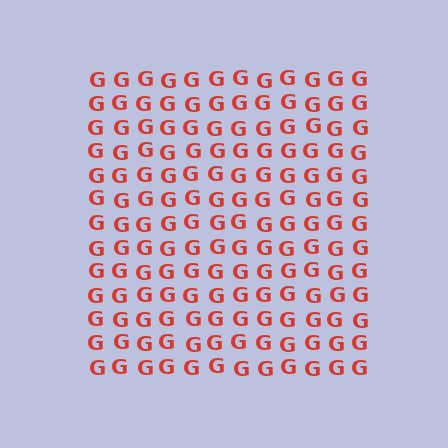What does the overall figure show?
The overall figure shows a square.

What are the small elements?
The small elements are letter G's.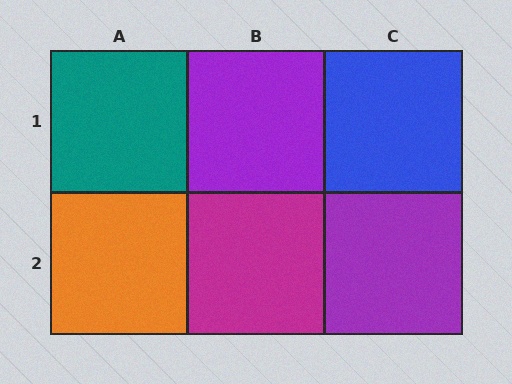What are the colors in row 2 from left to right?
Orange, magenta, purple.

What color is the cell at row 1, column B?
Purple.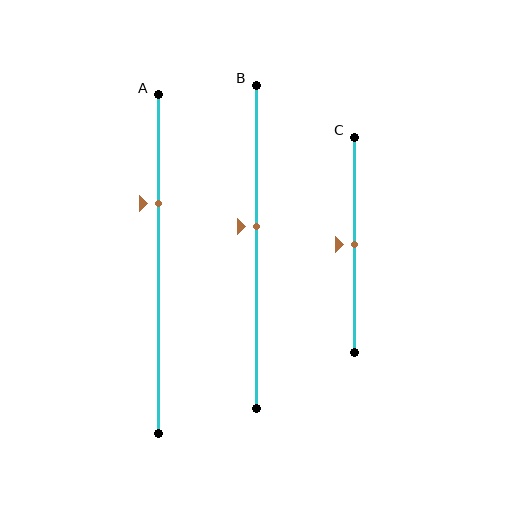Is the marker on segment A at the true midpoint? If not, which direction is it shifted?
No, the marker on segment A is shifted upward by about 18% of the segment length.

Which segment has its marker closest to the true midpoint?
Segment C has its marker closest to the true midpoint.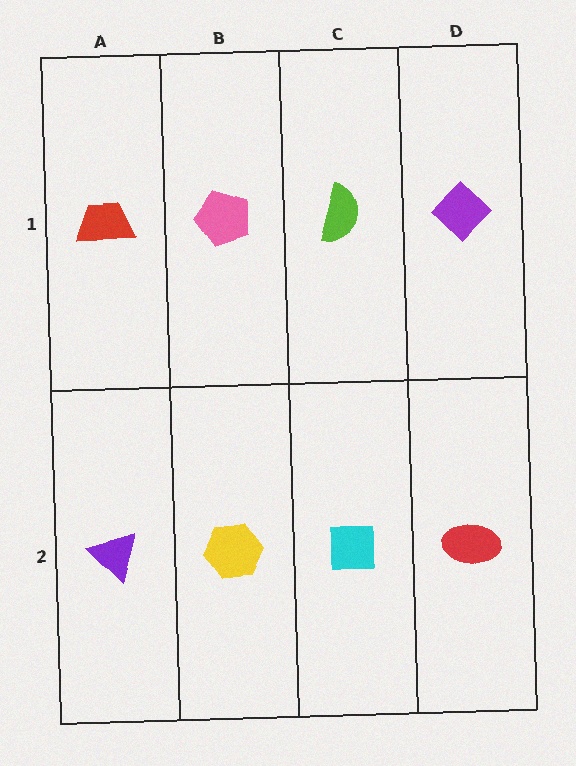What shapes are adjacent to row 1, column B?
A yellow hexagon (row 2, column B), a red trapezoid (row 1, column A), a lime semicircle (row 1, column C).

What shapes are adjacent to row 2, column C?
A lime semicircle (row 1, column C), a yellow hexagon (row 2, column B), a red ellipse (row 2, column D).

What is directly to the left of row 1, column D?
A lime semicircle.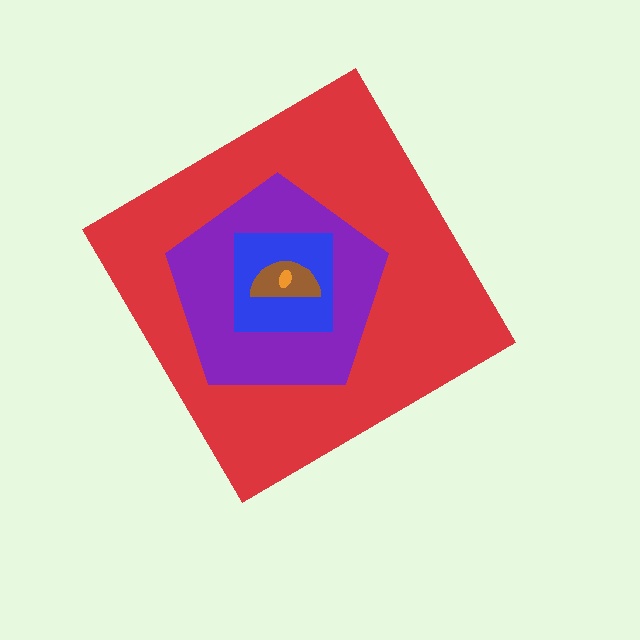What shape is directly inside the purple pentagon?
The blue square.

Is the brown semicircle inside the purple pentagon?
Yes.